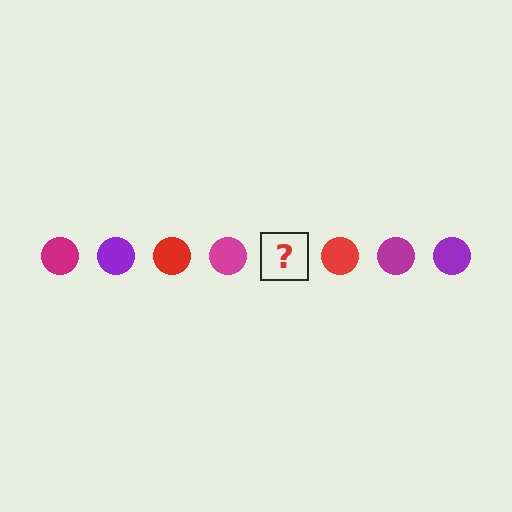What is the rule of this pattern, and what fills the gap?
The rule is that the pattern cycles through magenta, purple, red circles. The gap should be filled with a purple circle.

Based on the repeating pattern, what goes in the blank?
The blank should be a purple circle.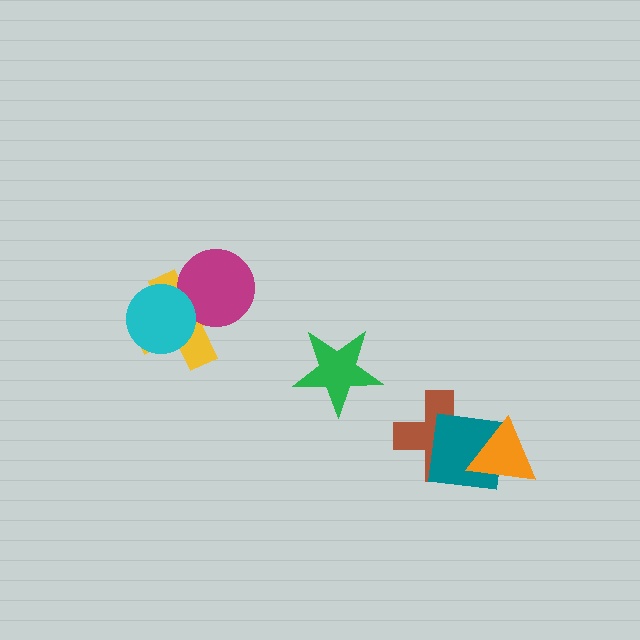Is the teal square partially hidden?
Yes, it is partially covered by another shape.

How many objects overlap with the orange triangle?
2 objects overlap with the orange triangle.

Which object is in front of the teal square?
The orange triangle is in front of the teal square.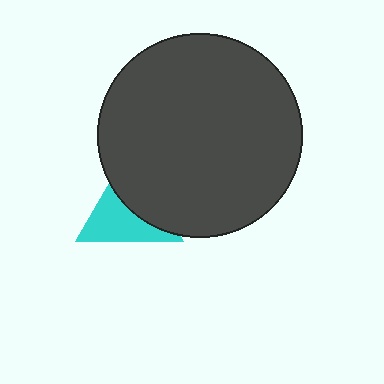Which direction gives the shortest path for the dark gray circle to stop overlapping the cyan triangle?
Moving toward the upper-right gives the shortest separation.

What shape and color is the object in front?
The object in front is a dark gray circle.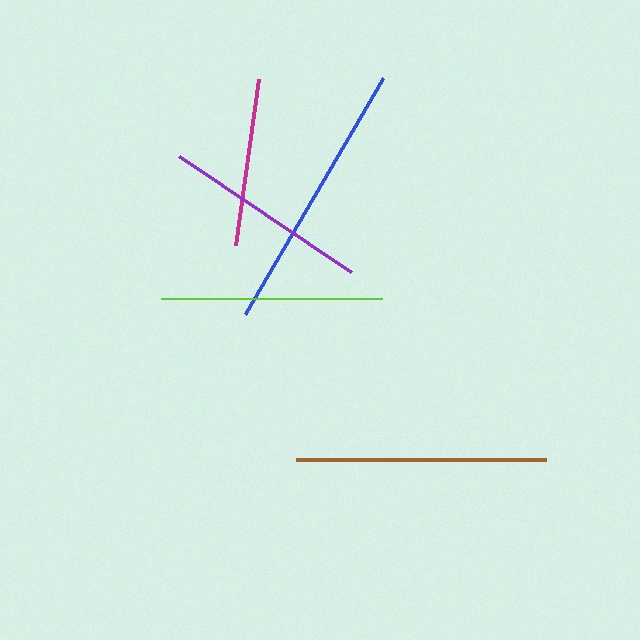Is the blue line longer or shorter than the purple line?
The blue line is longer than the purple line.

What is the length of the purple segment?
The purple segment is approximately 208 pixels long.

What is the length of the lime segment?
The lime segment is approximately 222 pixels long.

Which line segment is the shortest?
The magenta line is the shortest at approximately 167 pixels.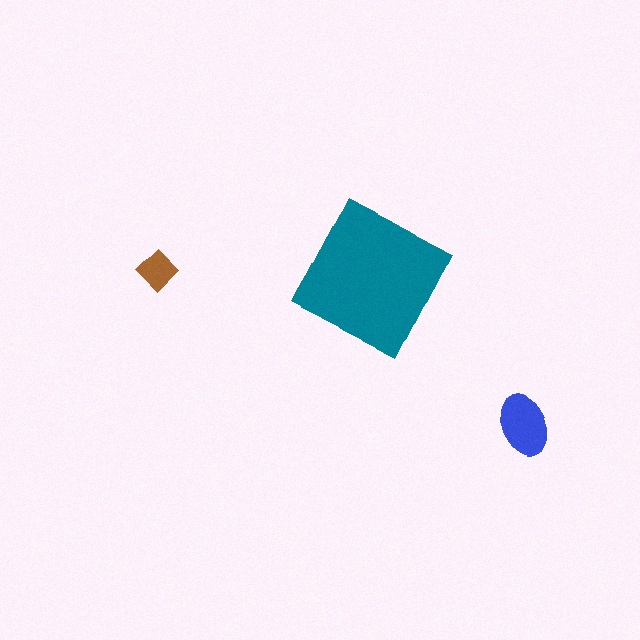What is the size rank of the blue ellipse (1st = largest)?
2nd.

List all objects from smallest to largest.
The brown diamond, the blue ellipse, the teal square.